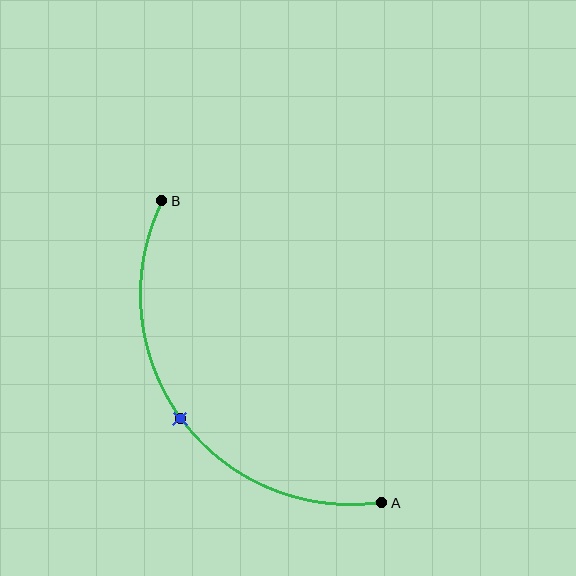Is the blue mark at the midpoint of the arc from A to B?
Yes. The blue mark lies on the arc at equal arc-length from both A and B — it is the arc midpoint.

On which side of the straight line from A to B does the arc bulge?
The arc bulges below and to the left of the straight line connecting A and B.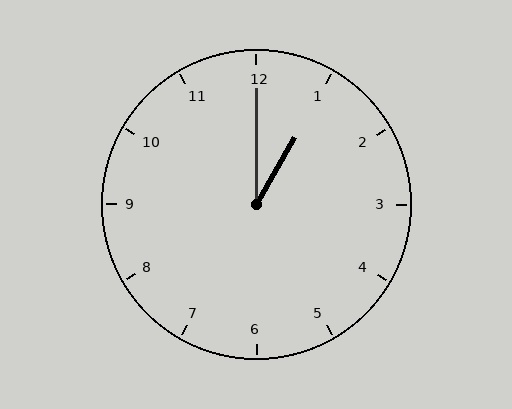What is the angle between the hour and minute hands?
Approximately 30 degrees.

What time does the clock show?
1:00.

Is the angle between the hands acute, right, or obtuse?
It is acute.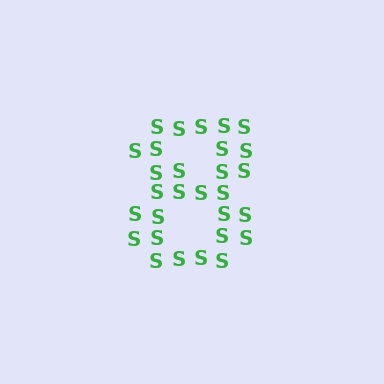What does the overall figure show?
The overall figure shows the digit 8.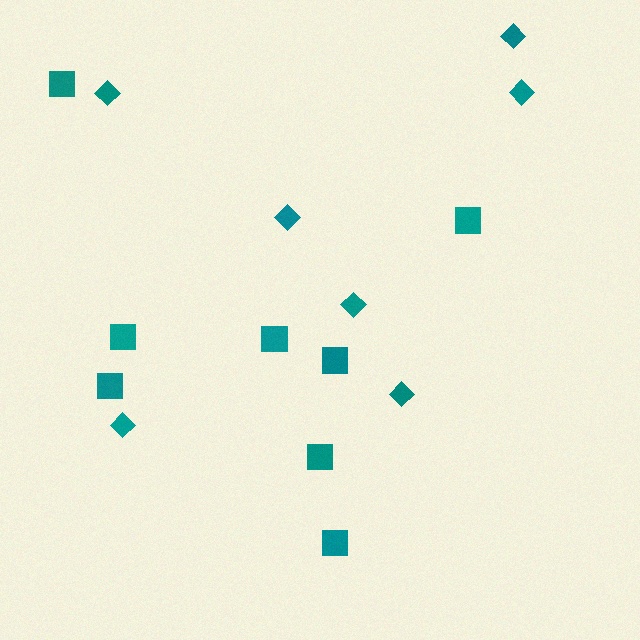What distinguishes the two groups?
There are 2 groups: one group of diamonds (7) and one group of squares (8).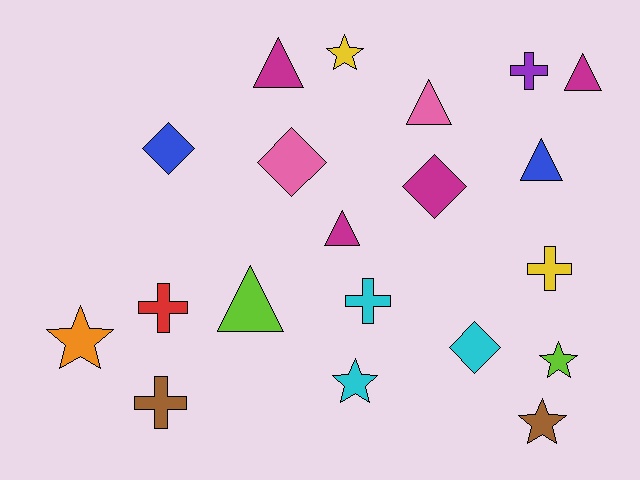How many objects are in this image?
There are 20 objects.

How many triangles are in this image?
There are 6 triangles.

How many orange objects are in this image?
There is 1 orange object.